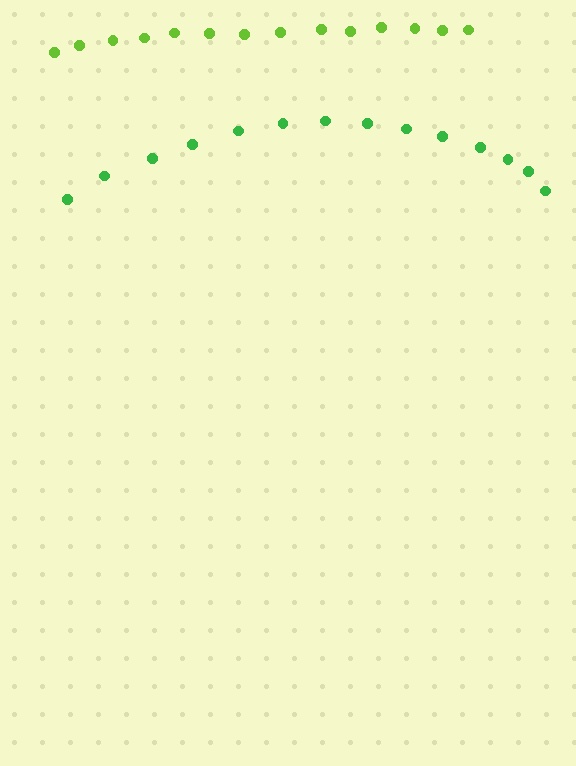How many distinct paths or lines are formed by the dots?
There are 2 distinct paths.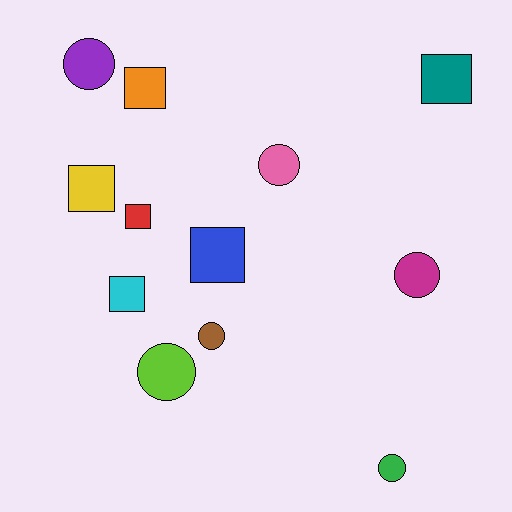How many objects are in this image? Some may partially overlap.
There are 12 objects.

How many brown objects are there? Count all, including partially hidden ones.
There is 1 brown object.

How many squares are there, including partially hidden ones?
There are 6 squares.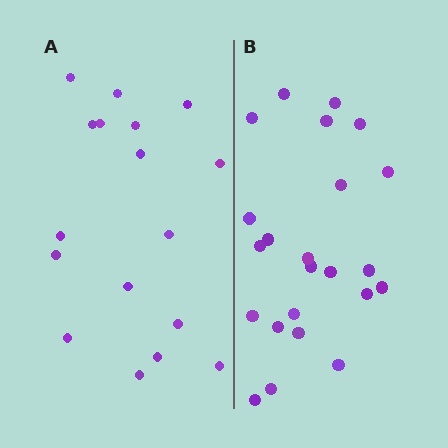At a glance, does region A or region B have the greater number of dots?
Region B (the right region) has more dots.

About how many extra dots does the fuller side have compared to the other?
Region B has about 6 more dots than region A.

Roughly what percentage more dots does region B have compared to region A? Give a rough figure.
About 35% more.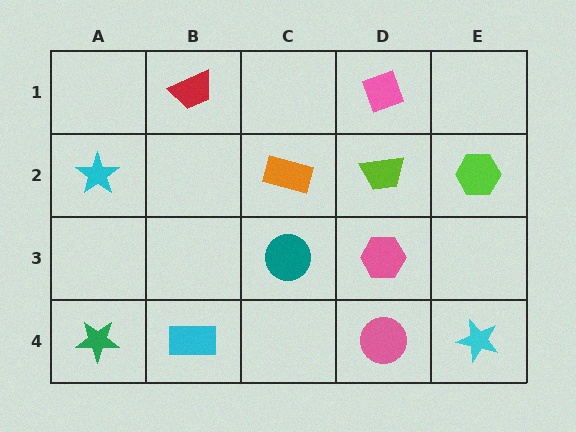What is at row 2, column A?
A cyan star.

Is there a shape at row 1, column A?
No, that cell is empty.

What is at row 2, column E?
A lime hexagon.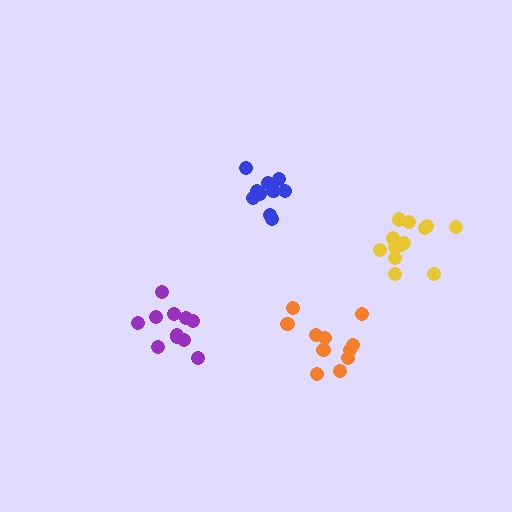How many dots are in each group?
Group 1: 13 dots, Group 2: 11 dots, Group 3: 11 dots, Group 4: 10 dots (45 total).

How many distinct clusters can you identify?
There are 4 distinct clusters.